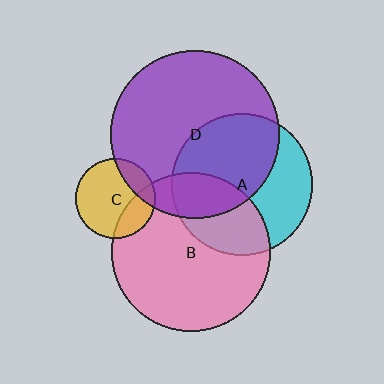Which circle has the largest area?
Circle D (purple).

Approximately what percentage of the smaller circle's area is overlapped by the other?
Approximately 20%.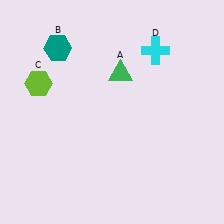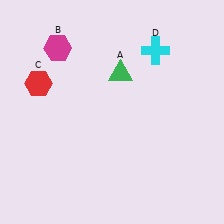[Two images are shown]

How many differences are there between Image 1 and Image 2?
There are 2 differences between the two images.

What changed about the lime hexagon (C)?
In Image 1, C is lime. In Image 2, it changed to red.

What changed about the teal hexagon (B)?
In Image 1, B is teal. In Image 2, it changed to magenta.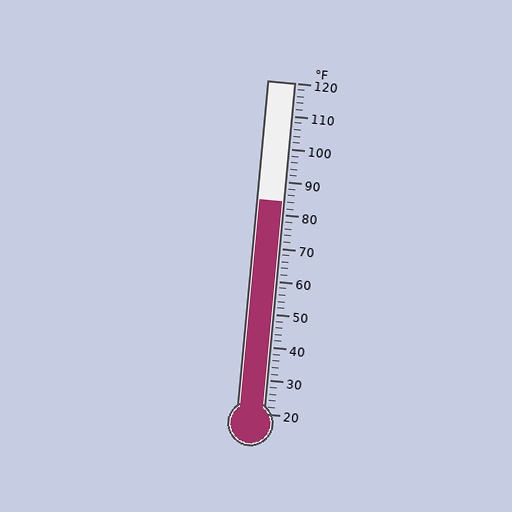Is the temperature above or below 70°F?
The temperature is above 70°F.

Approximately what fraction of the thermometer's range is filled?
The thermometer is filled to approximately 65% of its range.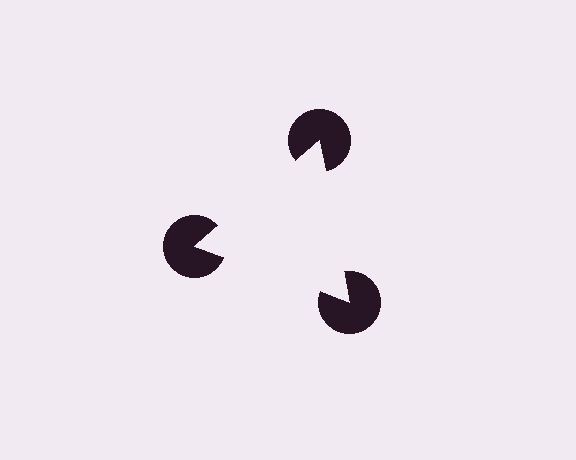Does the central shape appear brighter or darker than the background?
It typically appears slightly brighter than the background, even though no actual brightness change is drawn.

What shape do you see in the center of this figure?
An illusory triangle — its edges are inferred from the aligned wedge cuts in the pac-man discs, not physically drawn.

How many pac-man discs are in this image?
There are 3 — one at each vertex of the illusory triangle.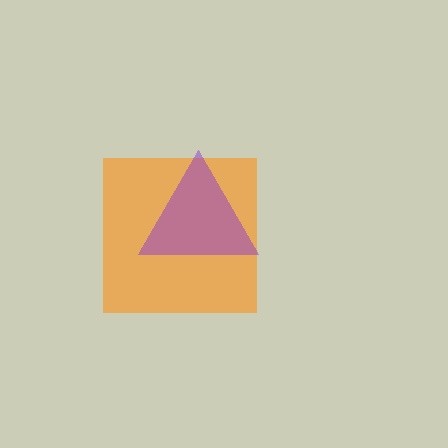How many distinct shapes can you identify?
There are 2 distinct shapes: an orange square, a purple triangle.